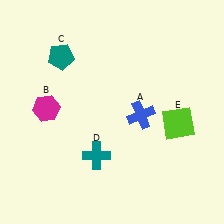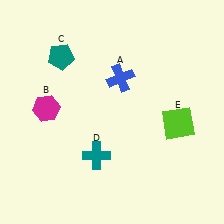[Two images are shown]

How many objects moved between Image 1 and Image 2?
1 object moved between the two images.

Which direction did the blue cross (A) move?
The blue cross (A) moved up.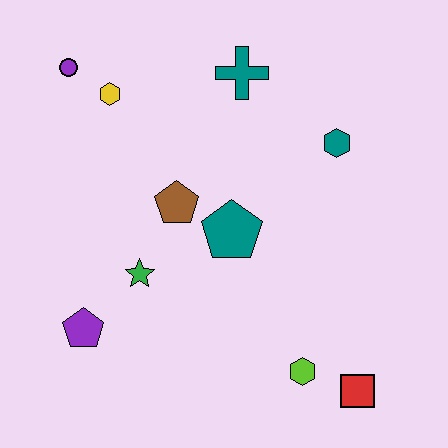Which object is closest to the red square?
The lime hexagon is closest to the red square.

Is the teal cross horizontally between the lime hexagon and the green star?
Yes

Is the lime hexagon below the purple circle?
Yes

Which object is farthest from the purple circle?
The red square is farthest from the purple circle.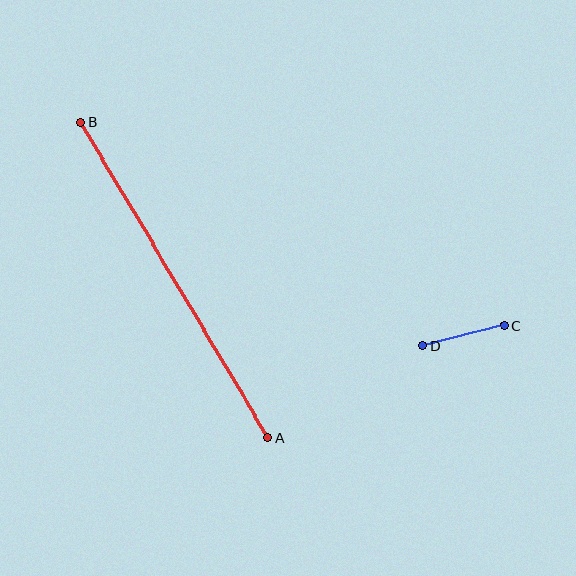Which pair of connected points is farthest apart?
Points A and B are farthest apart.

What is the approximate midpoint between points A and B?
The midpoint is at approximately (174, 280) pixels.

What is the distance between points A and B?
The distance is approximately 367 pixels.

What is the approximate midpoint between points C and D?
The midpoint is at approximately (463, 335) pixels.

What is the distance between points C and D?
The distance is approximately 83 pixels.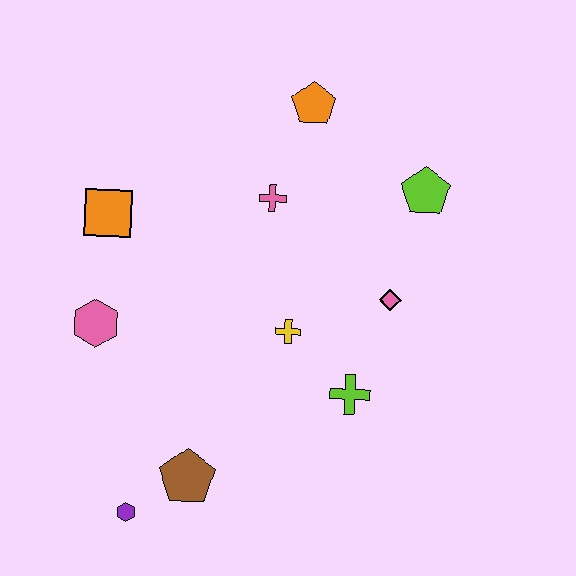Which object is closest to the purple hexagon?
The brown pentagon is closest to the purple hexagon.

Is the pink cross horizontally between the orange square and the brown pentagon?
No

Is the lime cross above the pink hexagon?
No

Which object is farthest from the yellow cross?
The purple hexagon is farthest from the yellow cross.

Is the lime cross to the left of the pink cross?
No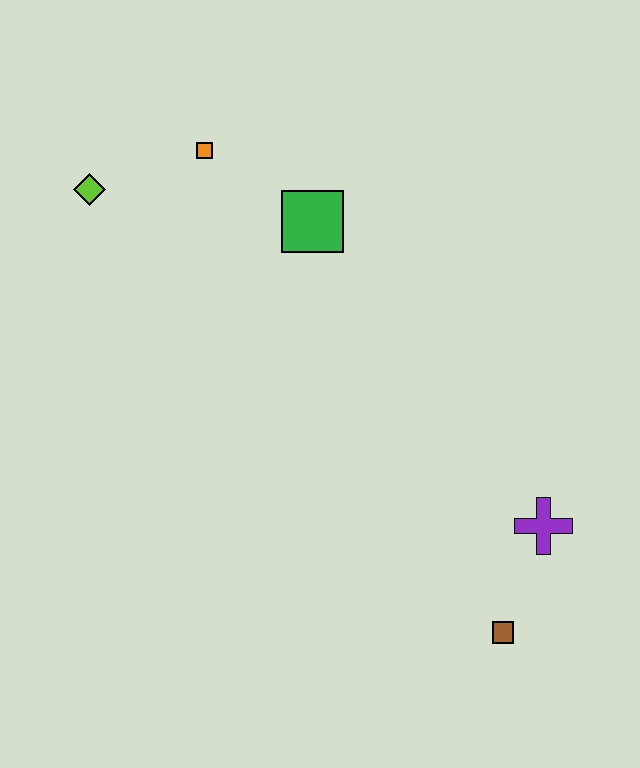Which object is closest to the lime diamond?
The orange square is closest to the lime diamond.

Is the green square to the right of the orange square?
Yes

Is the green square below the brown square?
No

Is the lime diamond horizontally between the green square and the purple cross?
No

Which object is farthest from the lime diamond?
The brown square is farthest from the lime diamond.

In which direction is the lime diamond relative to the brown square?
The lime diamond is above the brown square.